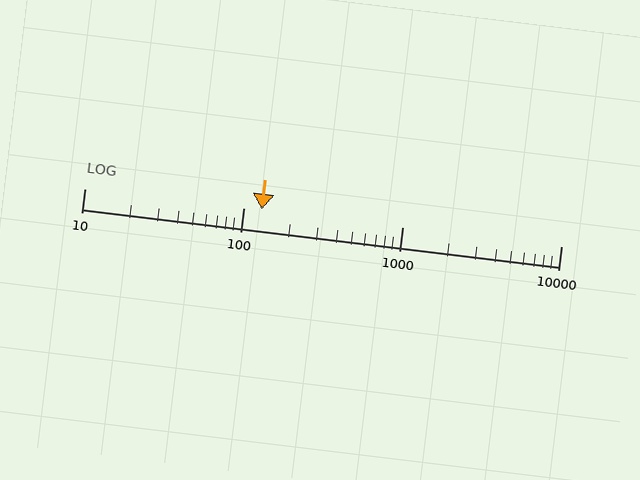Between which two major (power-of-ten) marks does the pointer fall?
The pointer is between 100 and 1000.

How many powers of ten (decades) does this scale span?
The scale spans 3 decades, from 10 to 10000.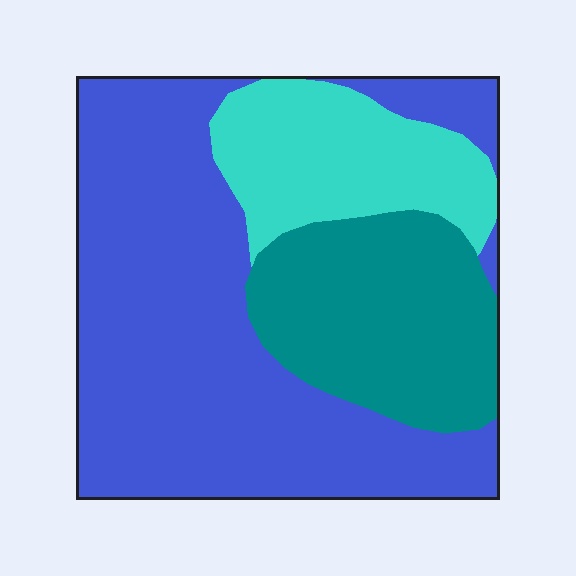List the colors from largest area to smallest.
From largest to smallest: blue, teal, cyan.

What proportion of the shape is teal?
Teal covers 24% of the shape.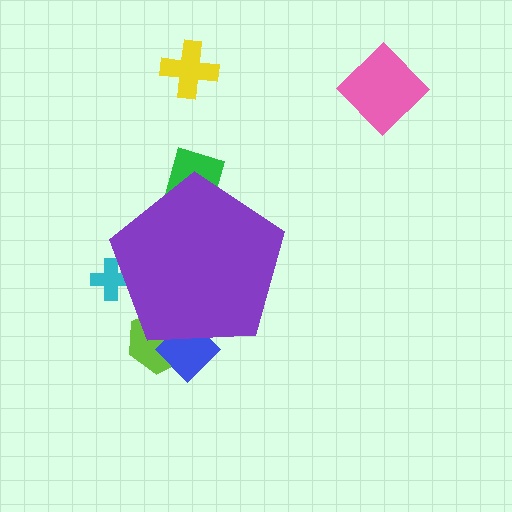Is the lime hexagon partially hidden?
Yes, the lime hexagon is partially hidden behind the purple pentagon.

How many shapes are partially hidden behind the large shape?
4 shapes are partially hidden.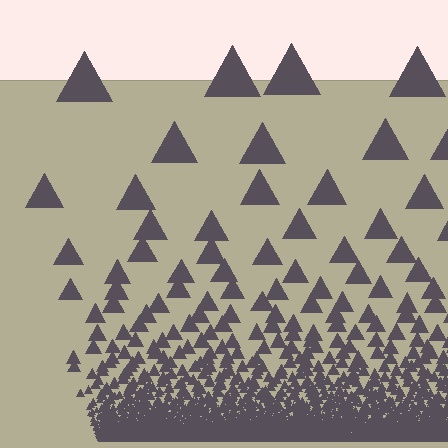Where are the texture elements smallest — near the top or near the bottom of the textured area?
Near the bottom.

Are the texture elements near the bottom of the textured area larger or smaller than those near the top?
Smaller. The gradient is inverted — elements near the bottom are smaller and denser.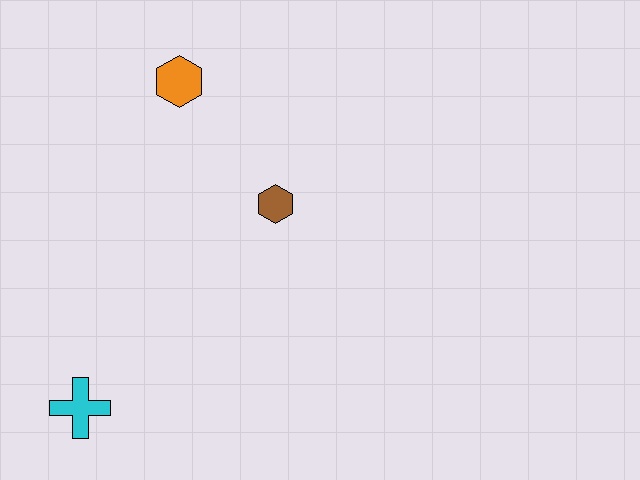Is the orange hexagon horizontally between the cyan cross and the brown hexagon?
Yes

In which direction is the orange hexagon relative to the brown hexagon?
The orange hexagon is above the brown hexagon.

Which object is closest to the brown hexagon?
The orange hexagon is closest to the brown hexagon.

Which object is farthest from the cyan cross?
The orange hexagon is farthest from the cyan cross.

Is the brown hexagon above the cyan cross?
Yes